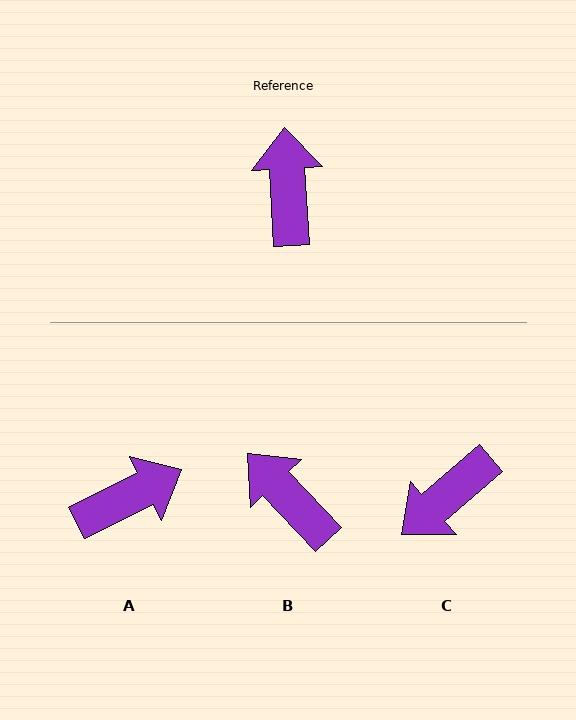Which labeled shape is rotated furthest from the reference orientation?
C, about 127 degrees away.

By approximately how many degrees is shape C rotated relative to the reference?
Approximately 127 degrees counter-clockwise.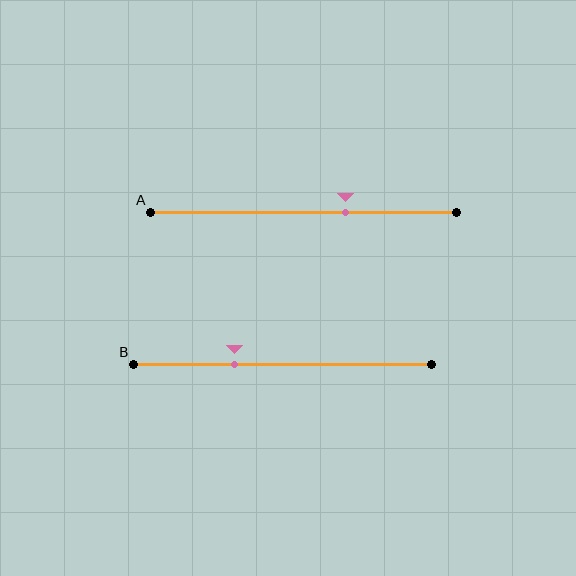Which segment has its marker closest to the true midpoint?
Segment A has its marker closest to the true midpoint.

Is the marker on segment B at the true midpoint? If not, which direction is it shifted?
No, the marker on segment B is shifted to the left by about 16% of the segment length.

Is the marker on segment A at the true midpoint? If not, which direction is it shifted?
No, the marker on segment A is shifted to the right by about 14% of the segment length.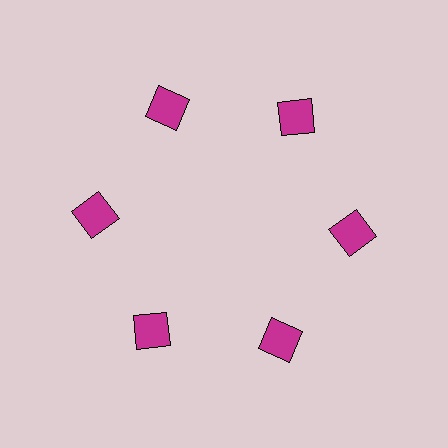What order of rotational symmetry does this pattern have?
This pattern has 6-fold rotational symmetry.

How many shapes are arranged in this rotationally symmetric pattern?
There are 6 shapes, arranged in 6 groups of 1.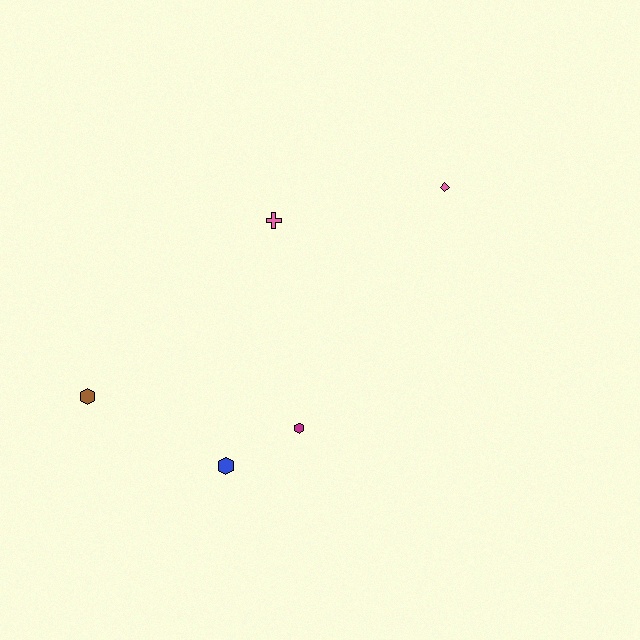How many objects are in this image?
There are 5 objects.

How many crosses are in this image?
There is 1 cross.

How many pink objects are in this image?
There are 2 pink objects.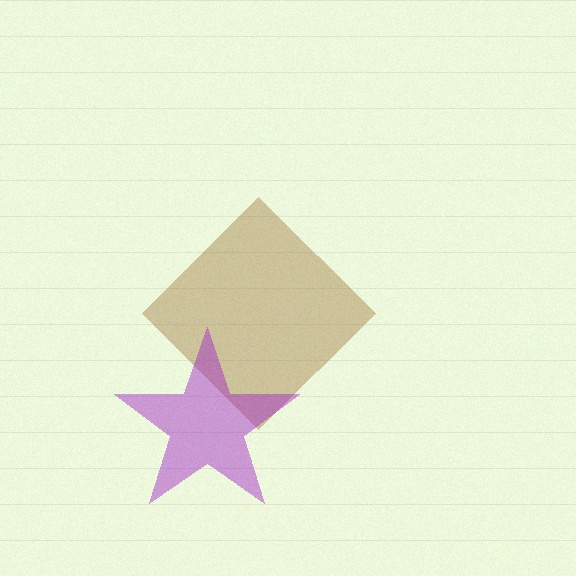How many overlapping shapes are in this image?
There are 2 overlapping shapes in the image.